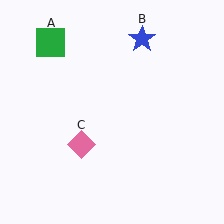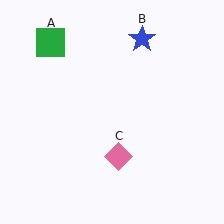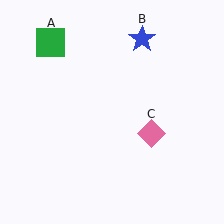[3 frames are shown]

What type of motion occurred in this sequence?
The pink diamond (object C) rotated counterclockwise around the center of the scene.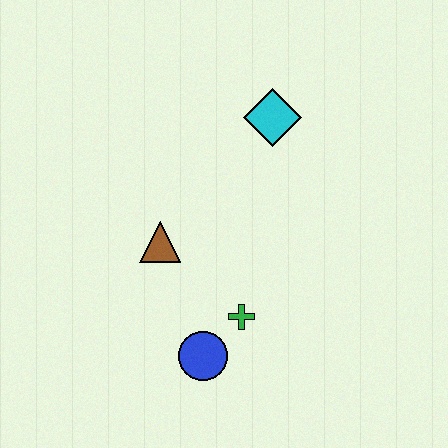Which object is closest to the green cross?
The blue circle is closest to the green cross.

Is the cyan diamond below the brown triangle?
No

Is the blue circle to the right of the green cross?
No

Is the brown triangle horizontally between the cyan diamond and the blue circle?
No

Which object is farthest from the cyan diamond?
The blue circle is farthest from the cyan diamond.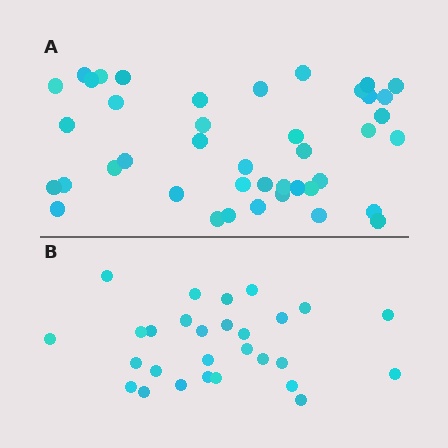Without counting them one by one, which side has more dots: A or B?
Region A (the top region) has more dots.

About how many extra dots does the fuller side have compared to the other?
Region A has approximately 15 more dots than region B.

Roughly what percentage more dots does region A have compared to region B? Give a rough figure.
About 50% more.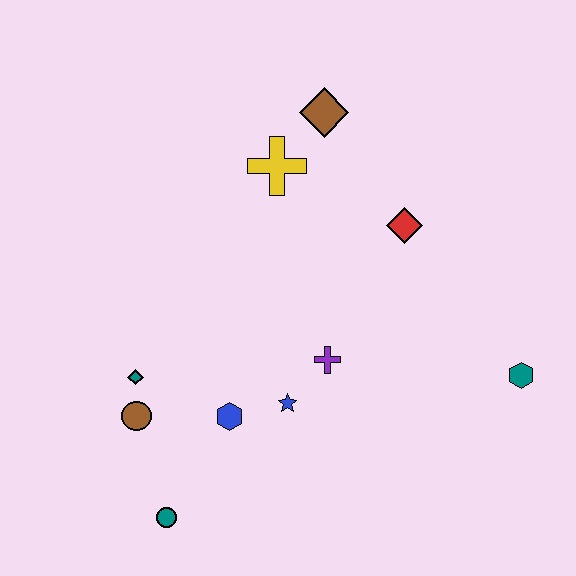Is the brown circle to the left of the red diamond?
Yes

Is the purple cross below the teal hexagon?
No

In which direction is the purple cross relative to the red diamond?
The purple cross is below the red diamond.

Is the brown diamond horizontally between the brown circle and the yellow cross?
No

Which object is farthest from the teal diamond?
The teal hexagon is farthest from the teal diamond.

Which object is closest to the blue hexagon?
The blue star is closest to the blue hexagon.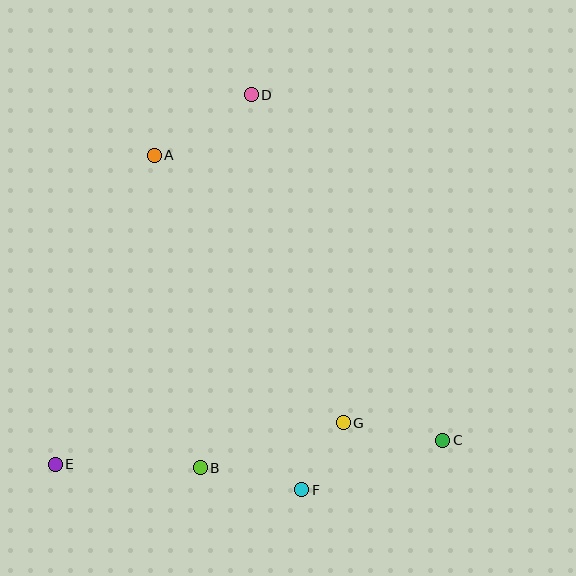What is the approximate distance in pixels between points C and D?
The distance between C and D is approximately 395 pixels.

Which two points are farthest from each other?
Points D and E are farthest from each other.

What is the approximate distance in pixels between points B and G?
The distance between B and G is approximately 150 pixels.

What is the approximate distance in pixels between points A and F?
The distance between A and F is approximately 366 pixels.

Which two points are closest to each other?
Points F and G are closest to each other.